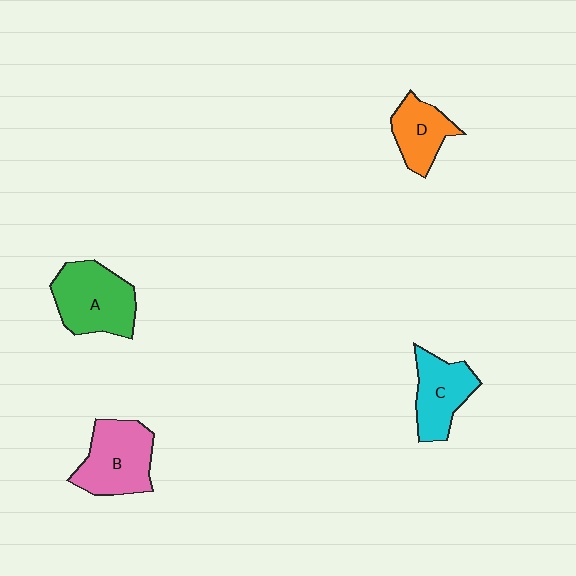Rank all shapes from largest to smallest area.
From largest to smallest: A (green), B (pink), C (cyan), D (orange).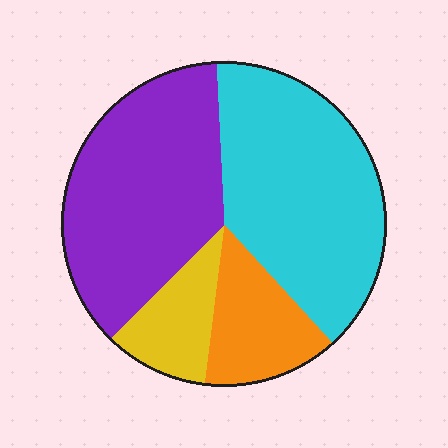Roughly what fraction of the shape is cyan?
Cyan covers roughly 40% of the shape.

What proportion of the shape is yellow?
Yellow takes up about one tenth (1/10) of the shape.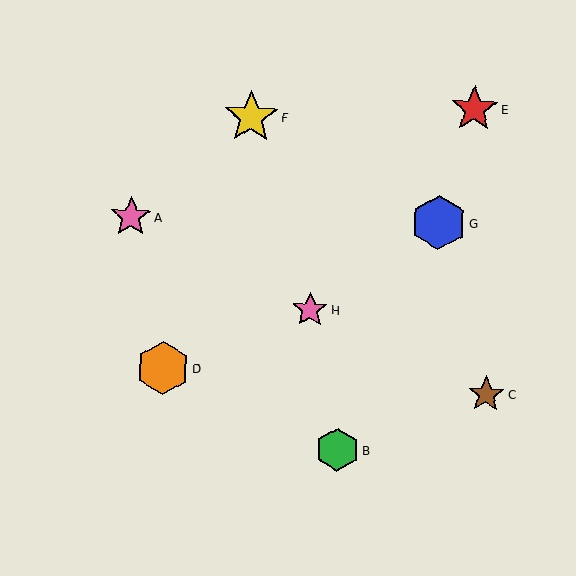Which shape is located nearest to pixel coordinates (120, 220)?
The pink star (labeled A) at (131, 217) is nearest to that location.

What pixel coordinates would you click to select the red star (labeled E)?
Click at (474, 109) to select the red star E.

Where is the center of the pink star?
The center of the pink star is at (310, 310).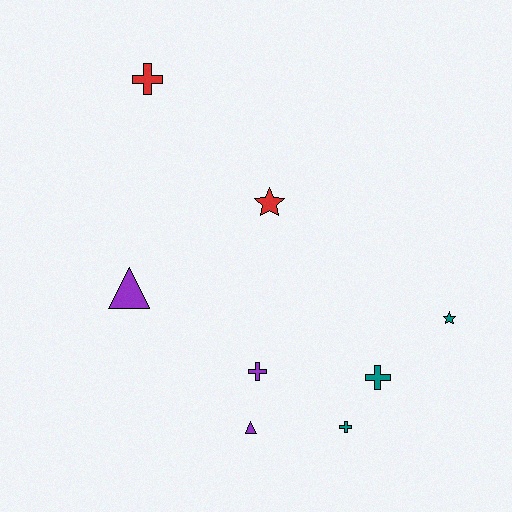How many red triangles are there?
There are no red triangles.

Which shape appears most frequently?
Cross, with 4 objects.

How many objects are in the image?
There are 8 objects.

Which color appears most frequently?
Teal, with 3 objects.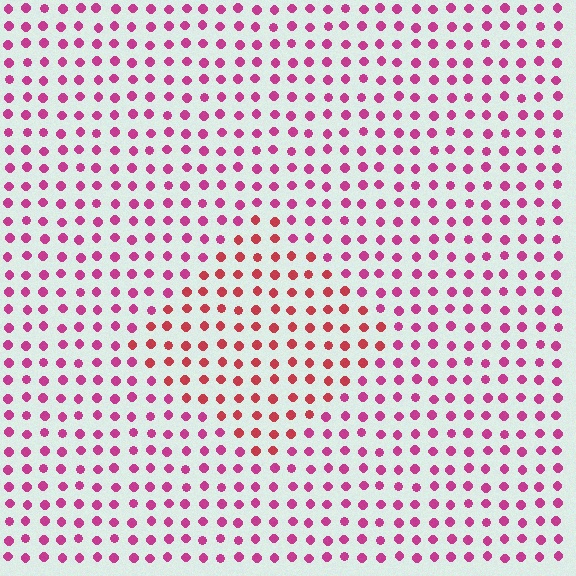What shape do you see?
I see a diamond.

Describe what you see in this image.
The image is filled with small magenta elements in a uniform arrangement. A diamond-shaped region is visible where the elements are tinted to a slightly different hue, forming a subtle color boundary.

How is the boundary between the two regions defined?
The boundary is defined purely by a slight shift in hue (about 31 degrees). Spacing, size, and orientation are identical on both sides.